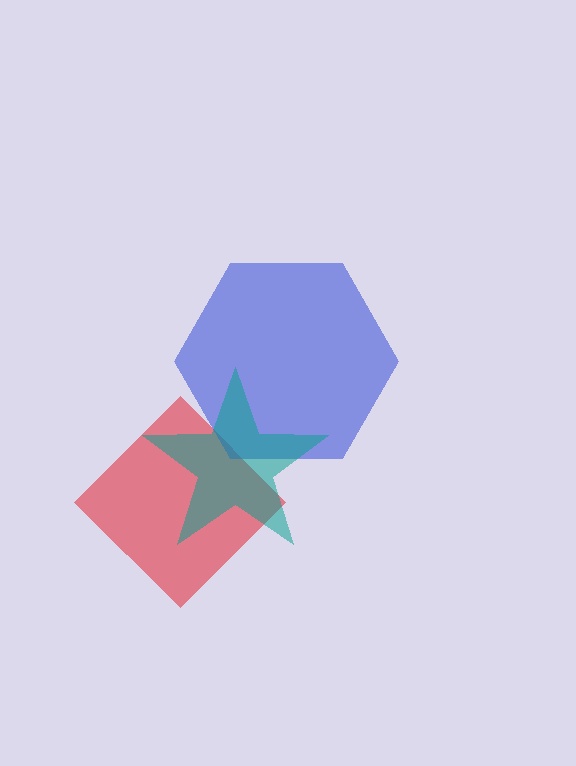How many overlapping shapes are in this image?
There are 3 overlapping shapes in the image.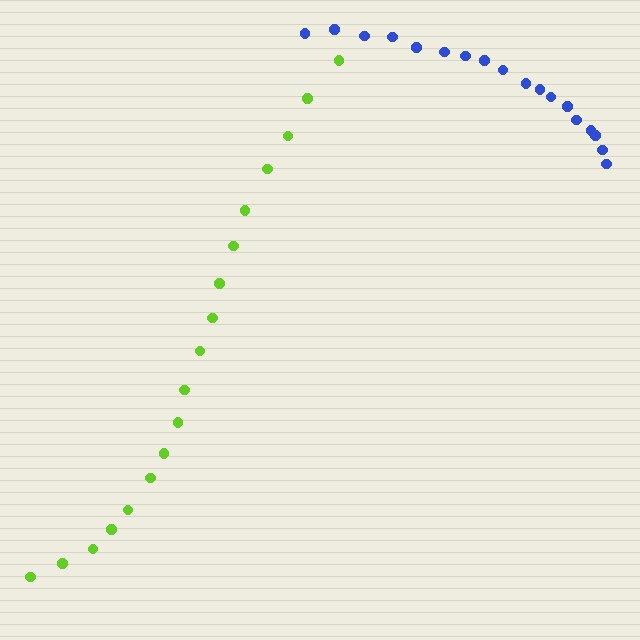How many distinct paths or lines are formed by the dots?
There are 2 distinct paths.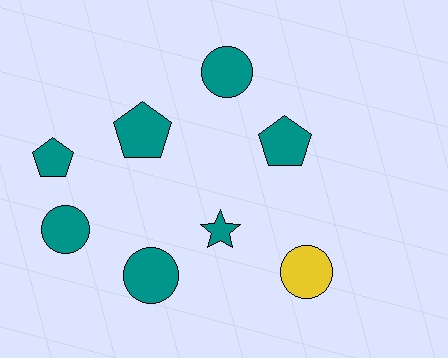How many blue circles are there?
There are no blue circles.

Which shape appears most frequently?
Circle, with 4 objects.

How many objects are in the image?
There are 8 objects.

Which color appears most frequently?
Teal, with 7 objects.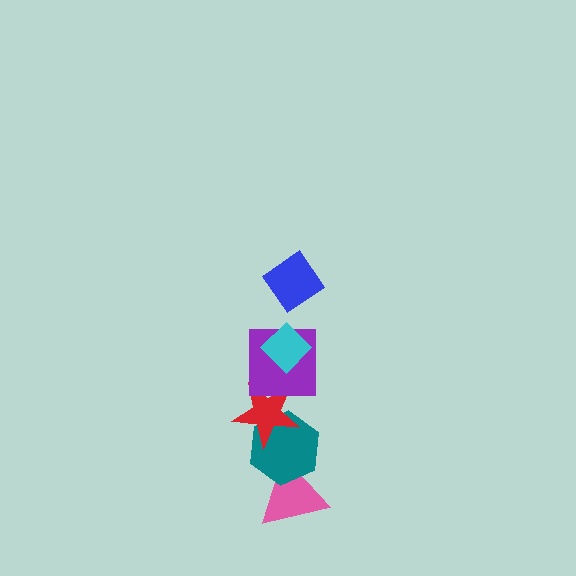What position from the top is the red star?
The red star is 4th from the top.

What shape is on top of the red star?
The purple square is on top of the red star.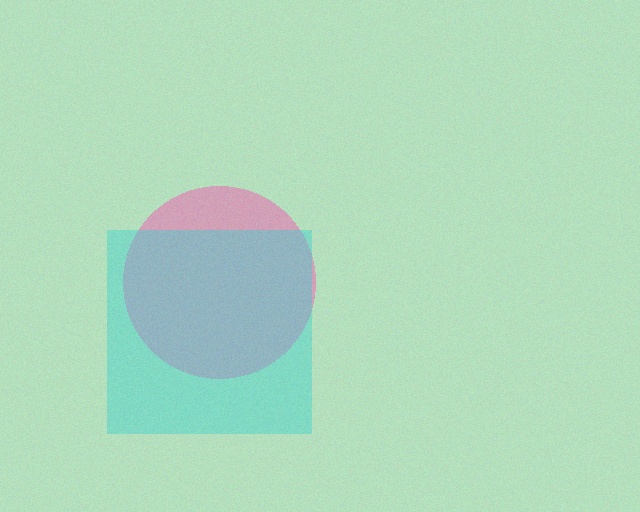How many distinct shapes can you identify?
There are 2 distinct shapes: a pink circle, a cyan square.